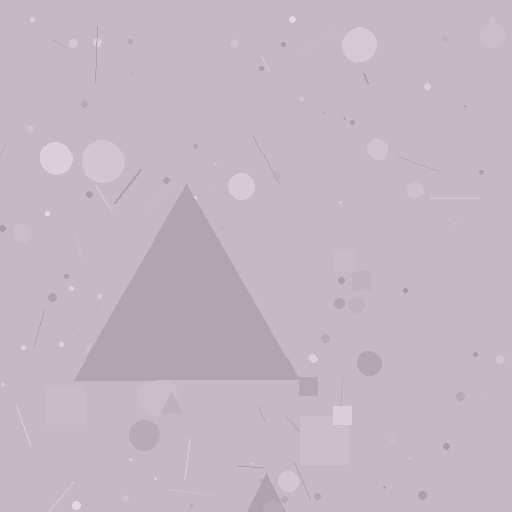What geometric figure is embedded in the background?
A triangle is embedded in the background.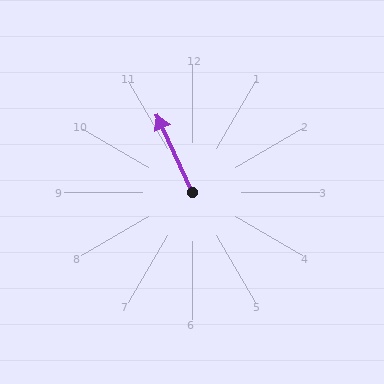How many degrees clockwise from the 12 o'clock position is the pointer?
Approximately 335 degrees.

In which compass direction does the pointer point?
Northwest.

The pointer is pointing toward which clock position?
Roughly 11 o'clock.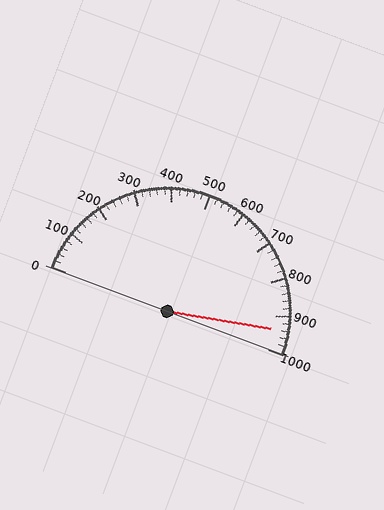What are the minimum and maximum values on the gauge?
The gauge ranges from 0 to 1000.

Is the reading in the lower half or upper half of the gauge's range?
The reading is in the upper half of the range (0 to 1000).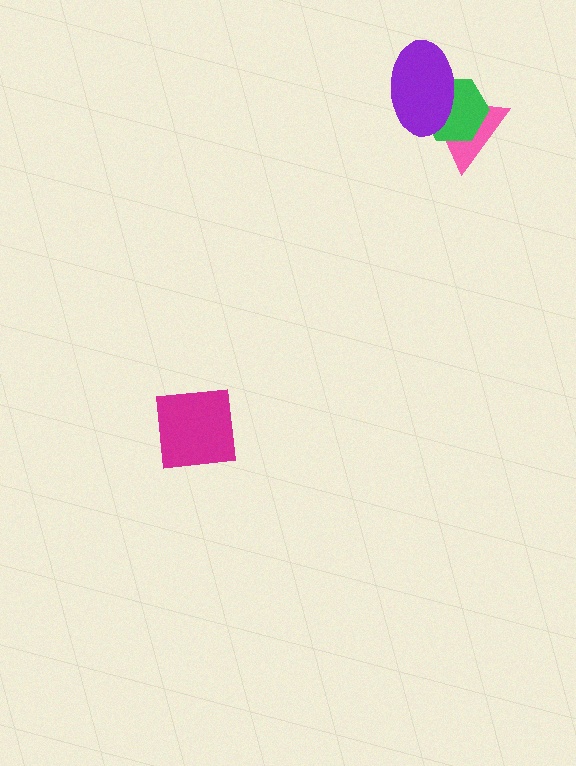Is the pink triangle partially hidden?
Yes, it is partially covered by another shape.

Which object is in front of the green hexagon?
The purple ellipse is in front of the green hexagon.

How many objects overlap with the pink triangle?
2 objects overlap with the pink triangle.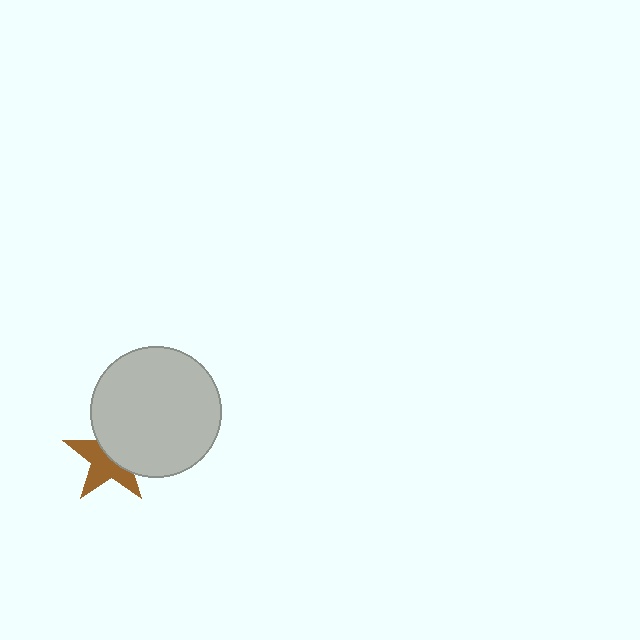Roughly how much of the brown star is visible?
About half of it is visible (roughly 53%).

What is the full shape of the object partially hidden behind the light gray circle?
The partially hidden object is a brown star.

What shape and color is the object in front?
The object in front is a light gray circle.